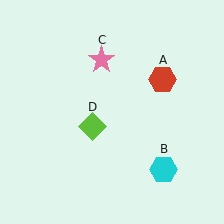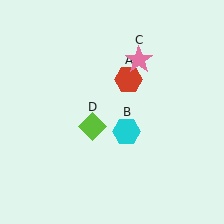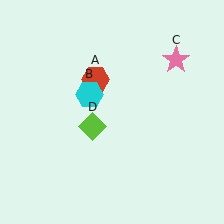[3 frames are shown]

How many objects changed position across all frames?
3 objects changed position: red hexagon (object A), cyan hexagon (object B), pink star (object C).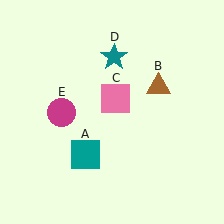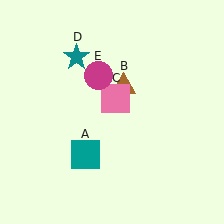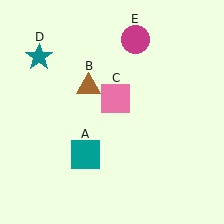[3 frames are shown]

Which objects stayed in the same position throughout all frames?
Teal square (object A) and pink square (object C) remained stationary.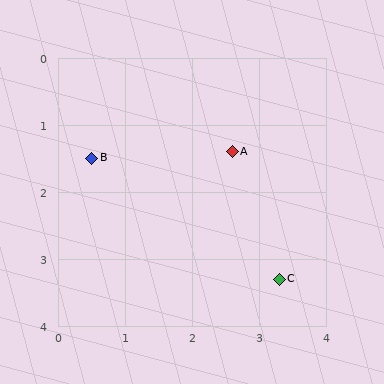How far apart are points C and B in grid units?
Points C and B are about 3.3 grid units apart.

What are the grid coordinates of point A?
Point A is at approximately (2.6, 1.4).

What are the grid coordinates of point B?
Point B is at approximately (0.5, 1.5).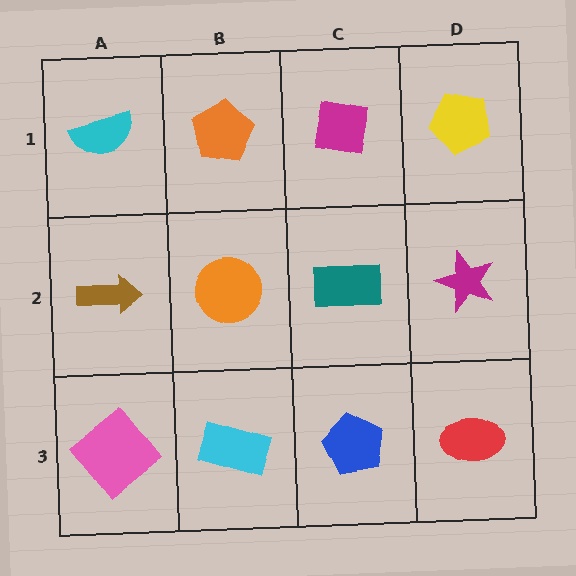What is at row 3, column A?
A pink diamond.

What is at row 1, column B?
An orange pentagon.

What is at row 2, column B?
An orange circle.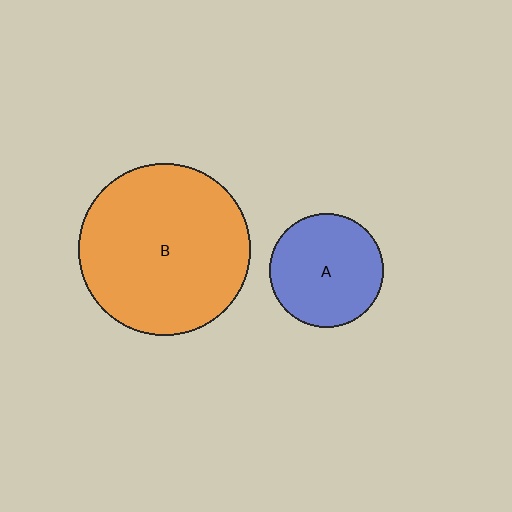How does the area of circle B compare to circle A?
Approximately 2.3 times.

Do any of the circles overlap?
No, none of the circles overlap.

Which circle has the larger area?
Circle B (orange).